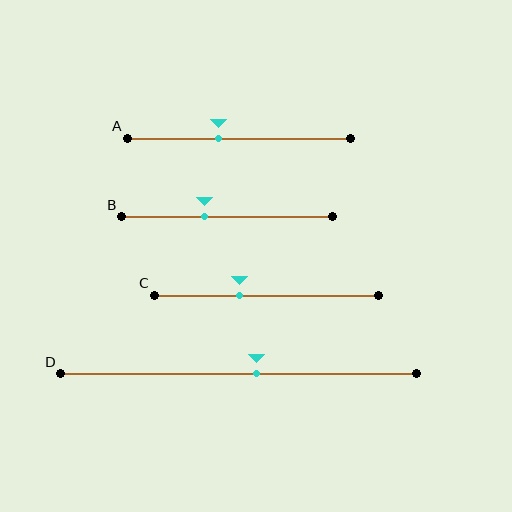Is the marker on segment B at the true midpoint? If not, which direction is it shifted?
No, the marker on segment B is shifted to the left by about 11% of the segment length.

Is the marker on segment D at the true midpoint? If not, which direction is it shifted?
No, the marker on segment D is shifted to the right by about 5% of the segment length.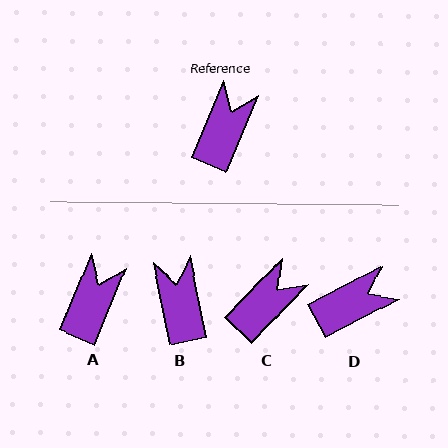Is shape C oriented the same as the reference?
No, it is off by about 21 degrees.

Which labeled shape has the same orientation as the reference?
A.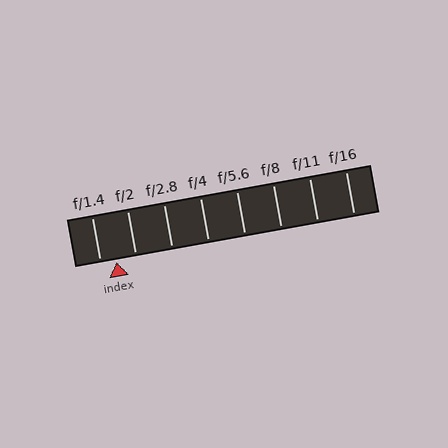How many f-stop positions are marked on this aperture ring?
There are 8 f-stop positions marked.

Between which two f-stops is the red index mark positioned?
The index mark is between f/1.4 and f/2.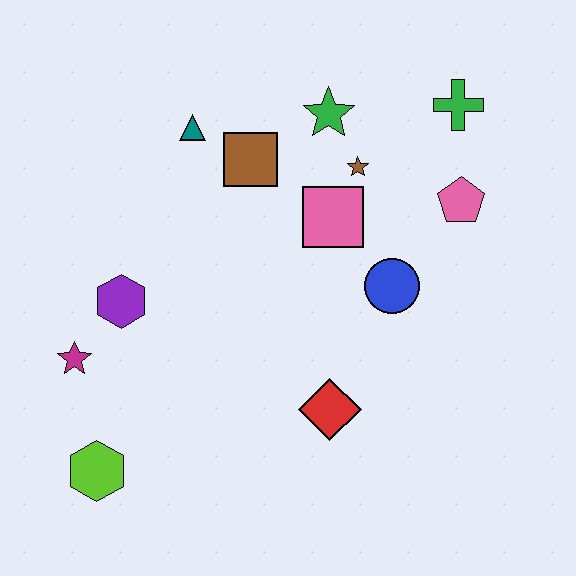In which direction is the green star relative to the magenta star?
The green star is to the right of the magenta star.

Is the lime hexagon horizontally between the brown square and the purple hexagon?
No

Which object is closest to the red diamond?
The blue circle is closest to the red diamond.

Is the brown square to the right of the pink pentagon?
No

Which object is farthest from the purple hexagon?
The green cross is farthest from the purple hexagon.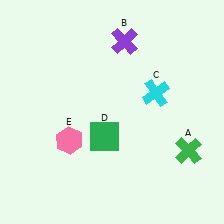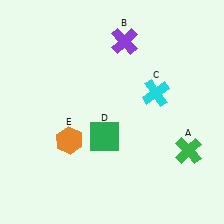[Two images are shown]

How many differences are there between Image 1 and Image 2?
There is 1 difference between the two images.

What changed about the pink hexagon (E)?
In Image 1, E is pink. In Image 2, it changed to orange.